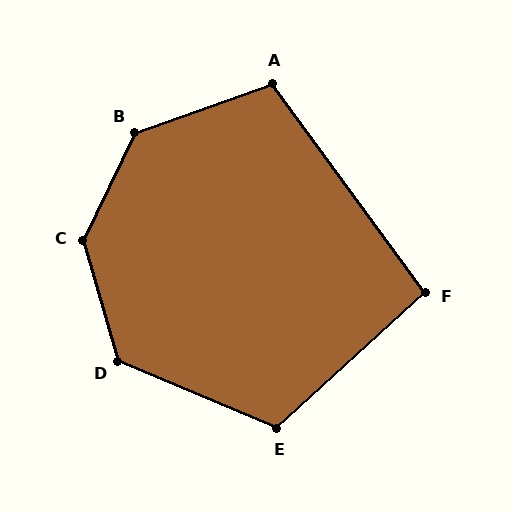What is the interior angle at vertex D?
Approximately 129 degrees (obtuse).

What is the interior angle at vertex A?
Approximately 107 degrees (obtuse).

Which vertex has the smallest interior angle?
F, at approximately 96 degrees.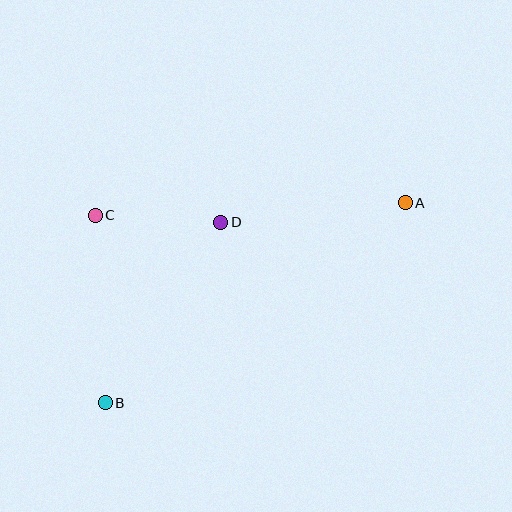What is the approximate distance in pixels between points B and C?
The distance between B and C is approximately 188 pixels.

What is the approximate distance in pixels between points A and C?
The distance between A and C is approximately 310 pixels.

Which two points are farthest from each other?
Points A and B are farthest from each other.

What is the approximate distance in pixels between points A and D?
The distance between A and D is approximately 186 pixels.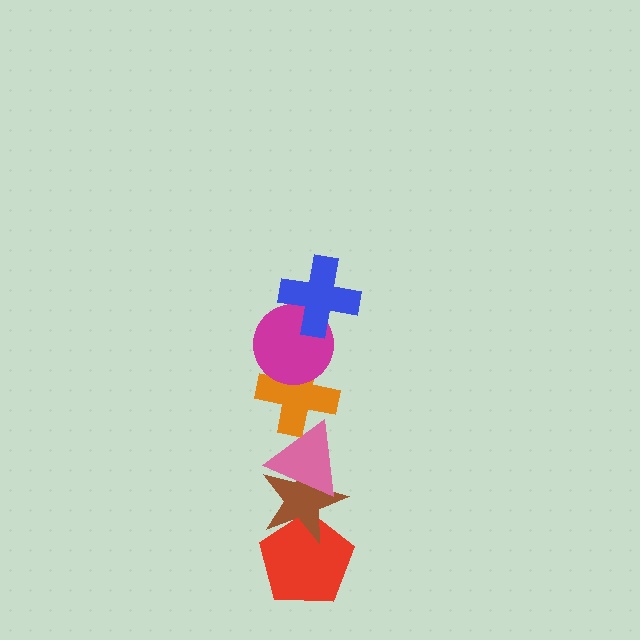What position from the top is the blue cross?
The blue cross is 1st from the top.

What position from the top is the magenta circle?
The magenta circle is 2nd from the top.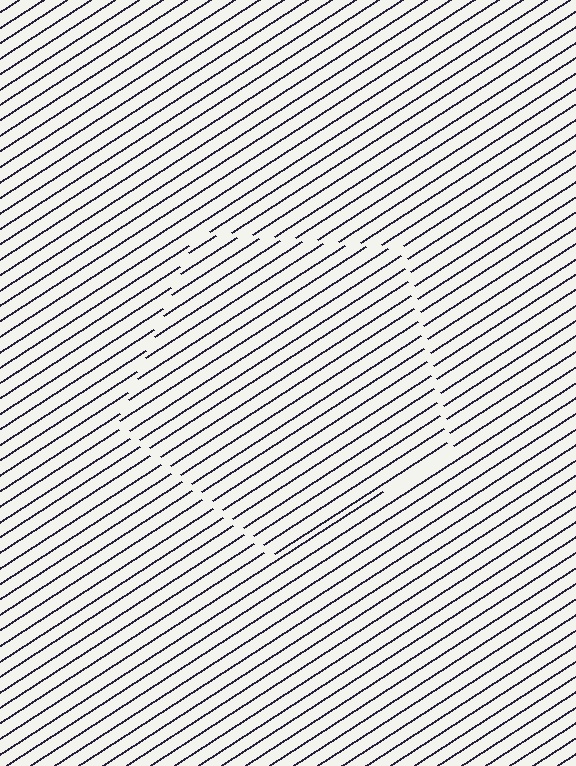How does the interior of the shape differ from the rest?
The interior of the shape contains the same grating, shifted by half a period — the contour is defined by the phase discontinuity where line-ends from the inner and outer gratings abut.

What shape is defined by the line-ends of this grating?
An illusory pentagon. The interior of the shape contains the same grating, shifted by half a period — the contour is defined by the phase discontinuity where line-ends from the inner and outer gratings abut.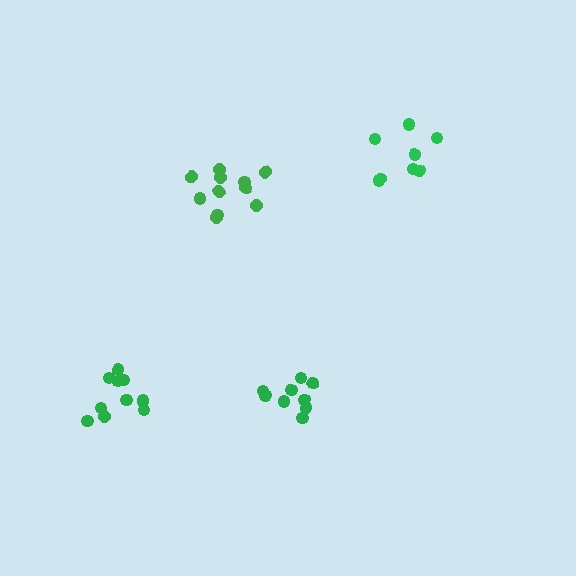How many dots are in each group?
Group 1: 8 dots, Group 2: 9 dots, Group 3: 11 dots, Group 4: 11 dots (39 total).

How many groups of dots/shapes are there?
There are 4 groups.